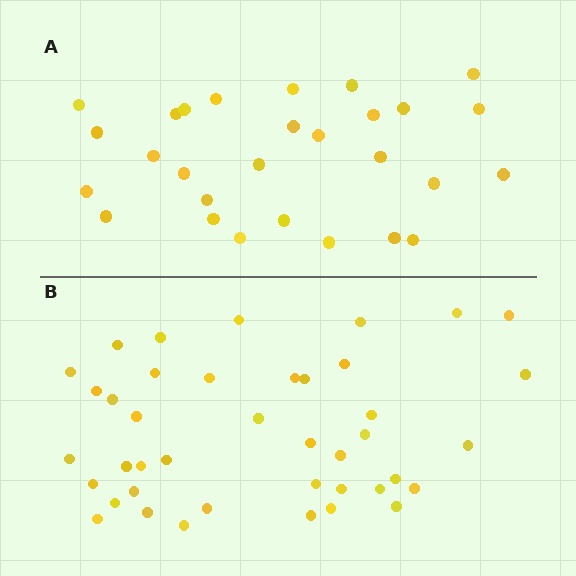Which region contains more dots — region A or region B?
Region B (the bottom region) has more dots.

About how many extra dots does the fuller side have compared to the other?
Region B has approximately 15 more dots than region A.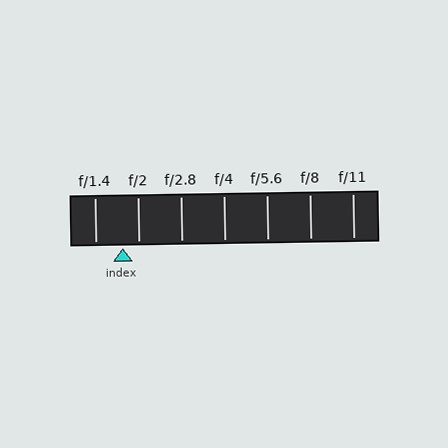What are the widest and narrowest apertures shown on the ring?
The widest aperture shown is f/1.4 and the narrowest is f/11.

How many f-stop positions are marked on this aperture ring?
There are 7 f-stop positions marked.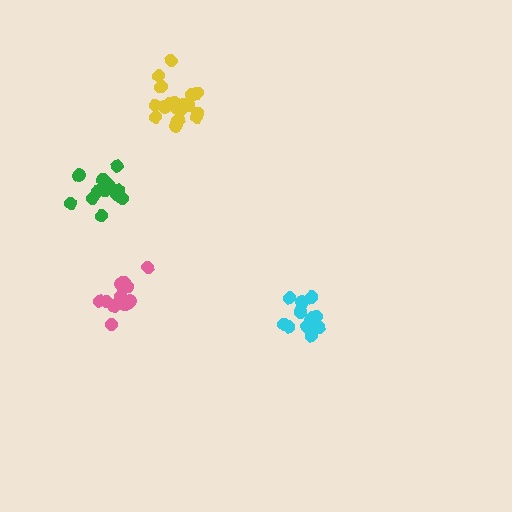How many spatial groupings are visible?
There are 4 spatial groupings.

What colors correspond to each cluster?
The clusters are colored: pink, yellow, cyan, green.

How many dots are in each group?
Group 1: 14 dots, Group 2: 18 dots, Group 3: 13 dots, Group 4: 12 dots (57 total).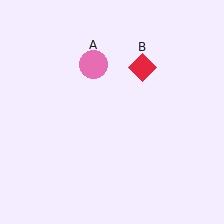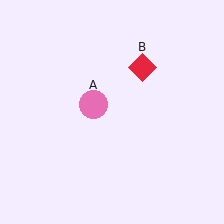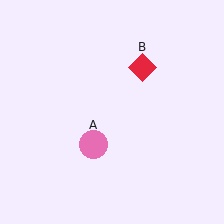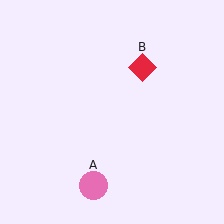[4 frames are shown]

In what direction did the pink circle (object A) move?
The pink circle (object A) moved down.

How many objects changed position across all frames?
1 object changed position: pink circle (object A).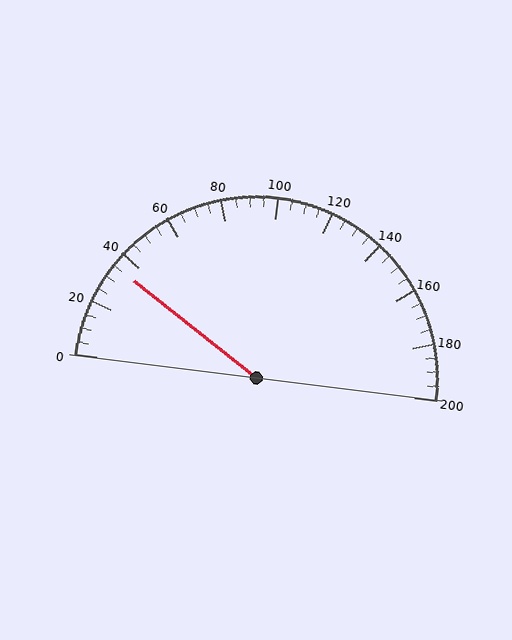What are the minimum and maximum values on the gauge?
The gauge ranges from 0 to 200.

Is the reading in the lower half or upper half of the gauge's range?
The reading is in the lower half of the range (0 to 200).